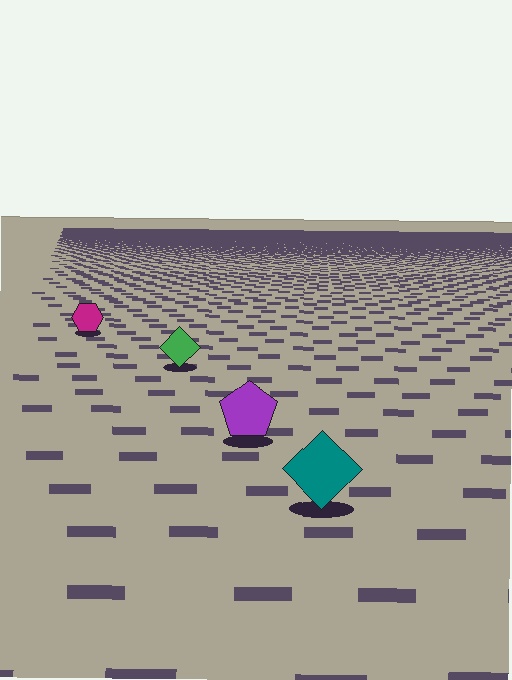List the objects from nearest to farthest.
From nearest to farthest: the teal diamond, the purple pentagon, the green diamond, the magenta hexagon.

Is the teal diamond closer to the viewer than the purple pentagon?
Yes. The teal diamond is closer — you can tell from the texture gradient: the ground texture is coarser near it.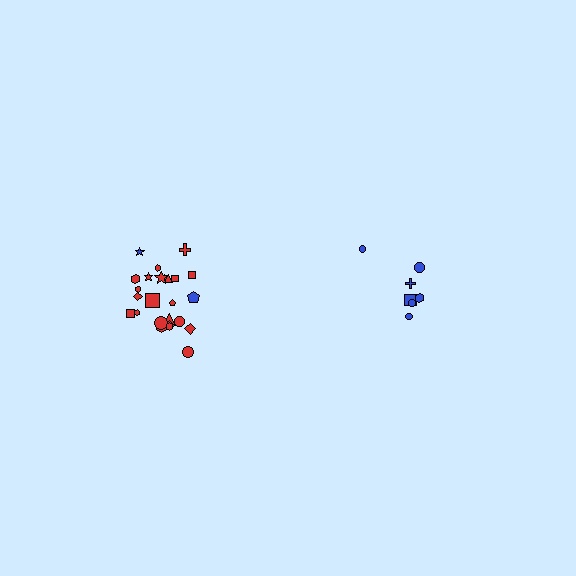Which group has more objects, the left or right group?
The left group.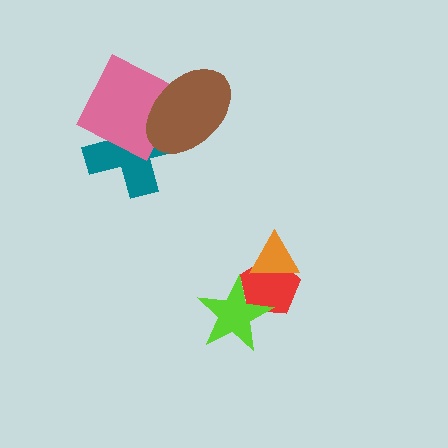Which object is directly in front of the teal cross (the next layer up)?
The pink square is directly in front of the teal cross.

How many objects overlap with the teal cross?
2 objects overlap with the teal cross.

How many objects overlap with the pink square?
2 objects overlap with the pink square.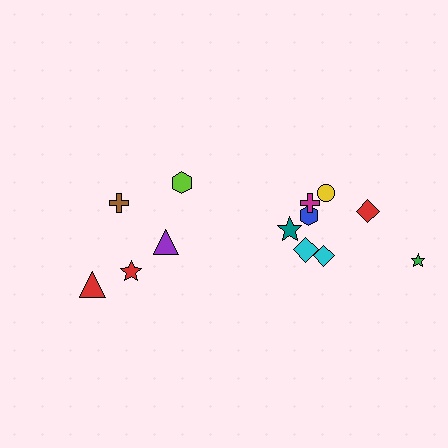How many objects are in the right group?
There are 8 objects.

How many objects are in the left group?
There are 5 objects.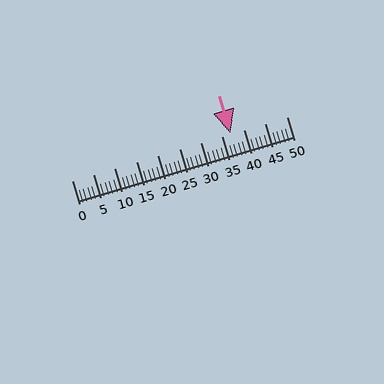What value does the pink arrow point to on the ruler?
The pink arrow points to approximately 37.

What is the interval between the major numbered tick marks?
The major tick marks are spaced 5 units apart.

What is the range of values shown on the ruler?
The ruler shows values from 0 to 50.